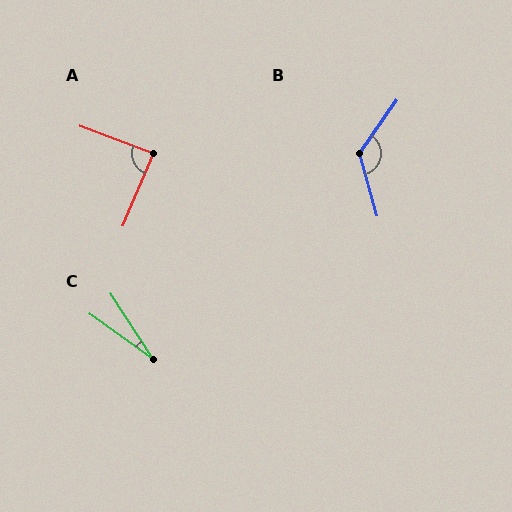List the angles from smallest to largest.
C (21°), A (88°), B (129°).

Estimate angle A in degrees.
Approximately 88 degrees.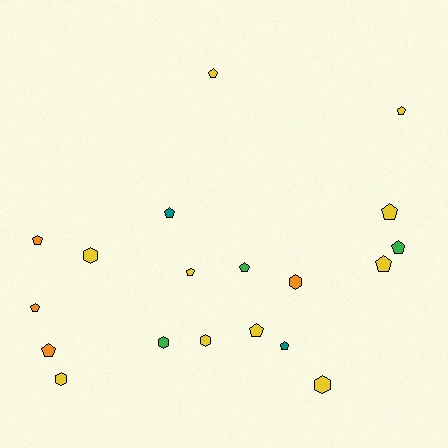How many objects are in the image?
There are 19 objects.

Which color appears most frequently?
Yellow, with 10 objects.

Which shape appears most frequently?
Pentagon, with 13 objects.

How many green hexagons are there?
There is 1 green hexagon.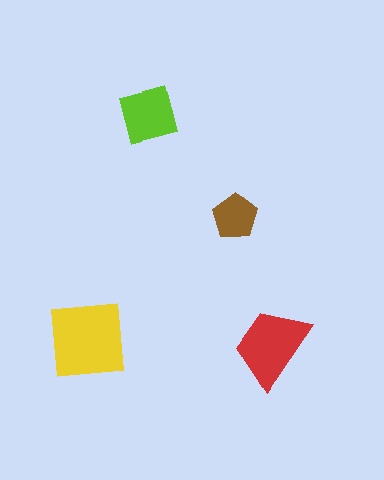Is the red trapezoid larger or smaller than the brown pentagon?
Larger.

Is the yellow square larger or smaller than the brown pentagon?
Larger.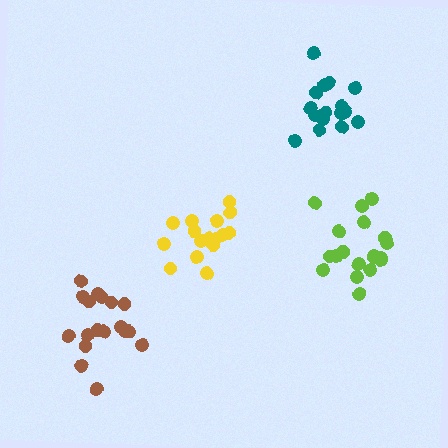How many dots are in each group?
Group 1: 16 dots, Group 2: 17 dots, Group 3: 19 dots, Group 4: 18 dots (70 total).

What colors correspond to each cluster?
The clusters are colored: yellow, teal, lime, brown.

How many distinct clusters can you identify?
There are 4 distinct clusters.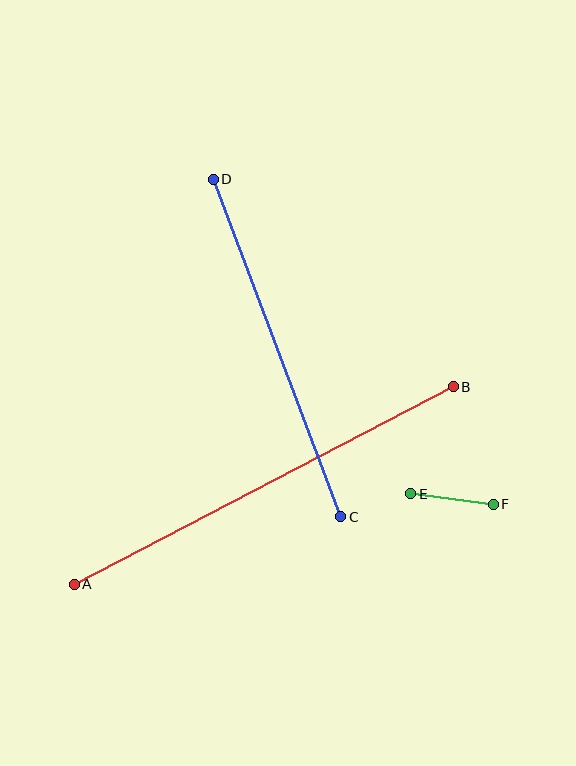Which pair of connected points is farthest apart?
Points A and B are farthest apart.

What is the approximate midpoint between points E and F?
The midpoint is at approximately (452, 499) pixels.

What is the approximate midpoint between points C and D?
The midpoint is at approximately (277, 348) pixels.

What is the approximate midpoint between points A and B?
The midpoint is at approximately (264, 486) pixels.